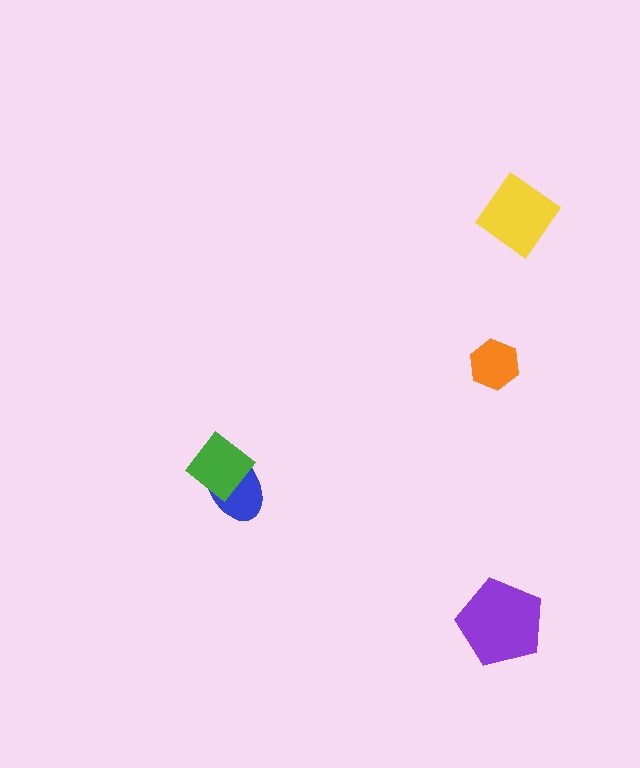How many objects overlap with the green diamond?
1 object overlaps with the green diamond.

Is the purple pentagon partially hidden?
No, no other shape covers it.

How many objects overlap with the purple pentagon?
0 objects overlap with the purple pentagon.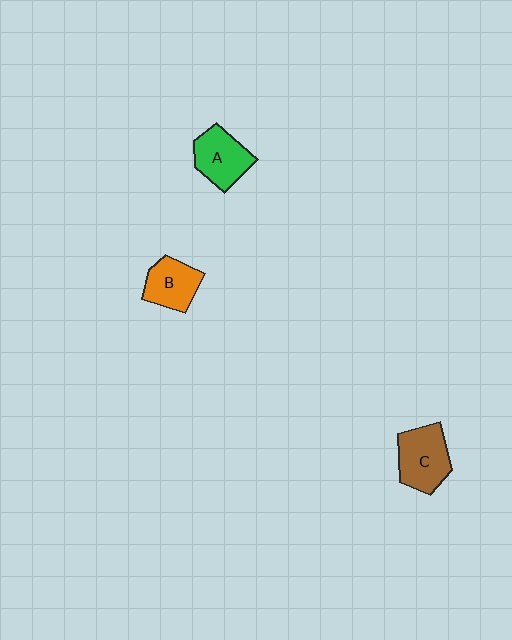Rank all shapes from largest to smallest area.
From largest to smallest: C (brown), A (green), B (orange).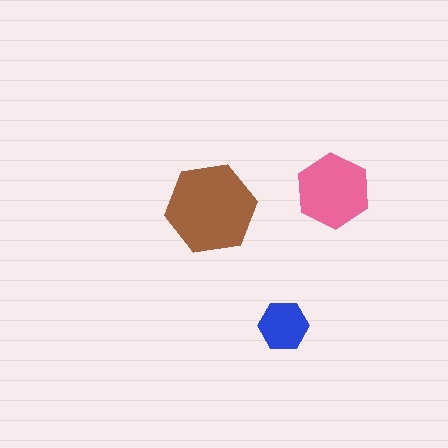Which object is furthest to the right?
The pink hexagon is rightmost.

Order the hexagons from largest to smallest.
the brown one, the pink one, the blue one.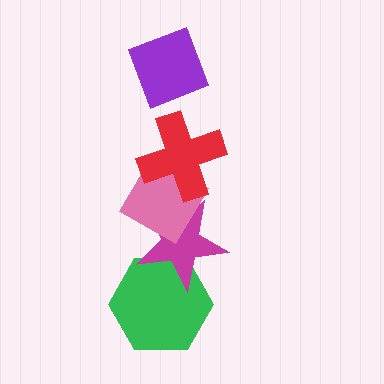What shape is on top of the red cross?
The purple diamond is on top of the red cross.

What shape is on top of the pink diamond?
The red cross is on top of the pink diamond.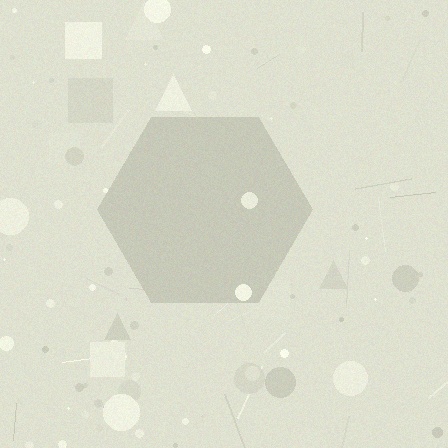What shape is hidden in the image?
A hexagon is hidden in the image.